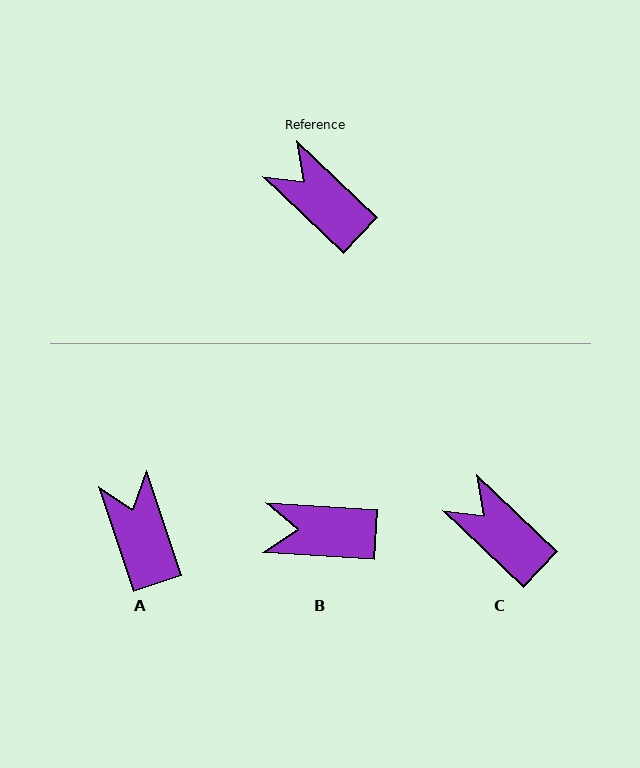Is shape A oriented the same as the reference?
No, it is off by about 28 degrees.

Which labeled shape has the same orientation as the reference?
C.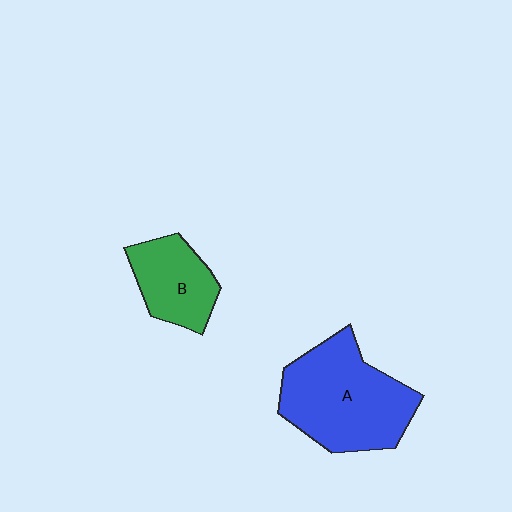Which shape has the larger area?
Shape A (blue).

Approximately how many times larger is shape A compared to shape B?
Approximately 1.9 times.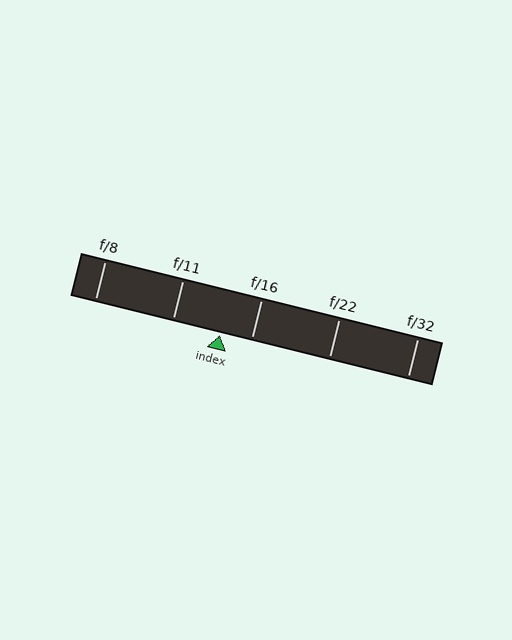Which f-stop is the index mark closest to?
The index mark is closest to f/16.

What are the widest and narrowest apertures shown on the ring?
The widest aperture shown is f/8 and the narrowest is f/32.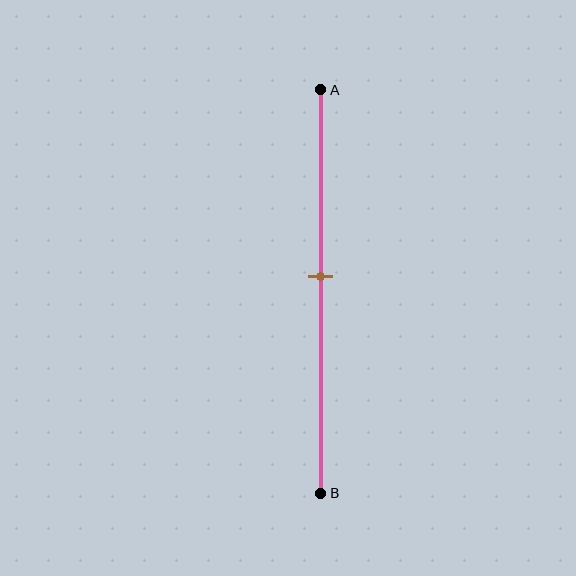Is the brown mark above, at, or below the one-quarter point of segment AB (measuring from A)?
The brown mark is below the one-quarter point of segment AB.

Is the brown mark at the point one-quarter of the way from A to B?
No, the mark is at about 45% from A, not at the 25% one-quarter point.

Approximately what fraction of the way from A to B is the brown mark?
The brown mark is approximately 45% of the way from A to B.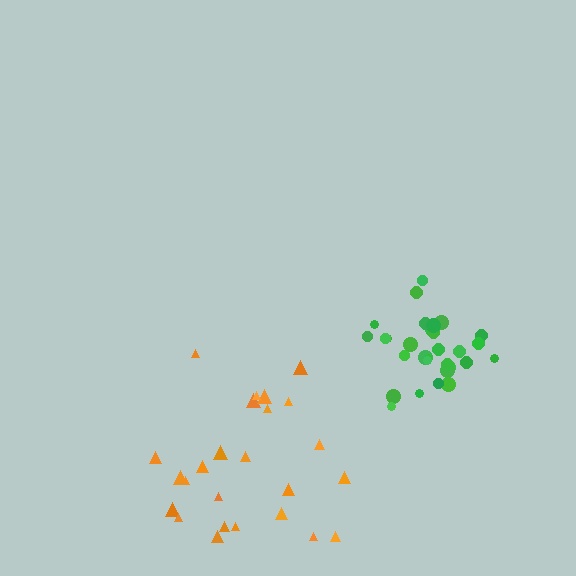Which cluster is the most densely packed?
Green.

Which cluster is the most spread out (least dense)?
Orange.